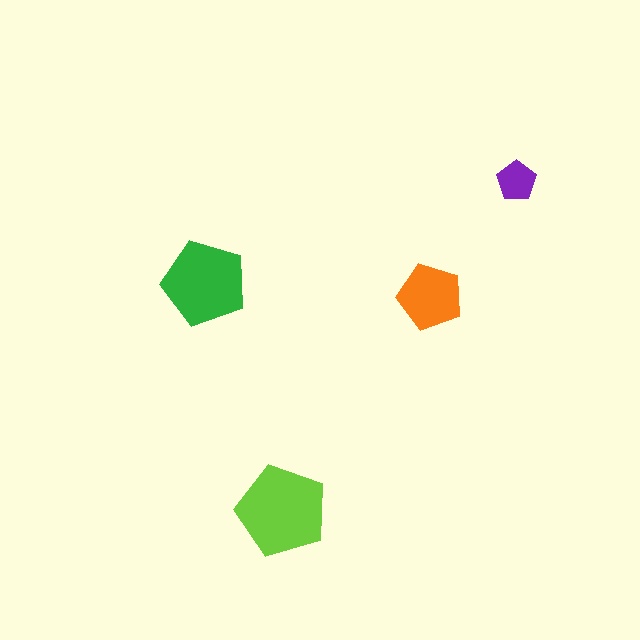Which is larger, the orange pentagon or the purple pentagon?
The orange one.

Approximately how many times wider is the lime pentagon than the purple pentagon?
About 2.5 times wider.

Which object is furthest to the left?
The green pentagon is leftmost.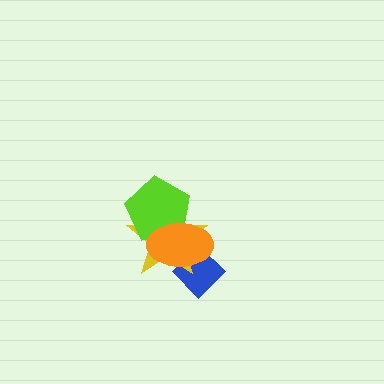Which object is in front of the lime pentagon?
The orange ellipse is in front of the lime pentagon.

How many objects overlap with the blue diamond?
2 objects overlap with the blue diamond.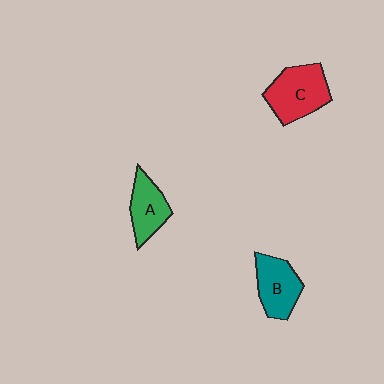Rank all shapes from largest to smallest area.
From largest to smallest: C (red), B (teal), A (green).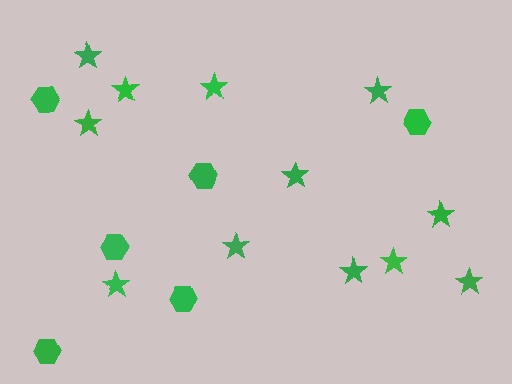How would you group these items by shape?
There are 2 groups: one group of stars (12) and one group of hexagons (6).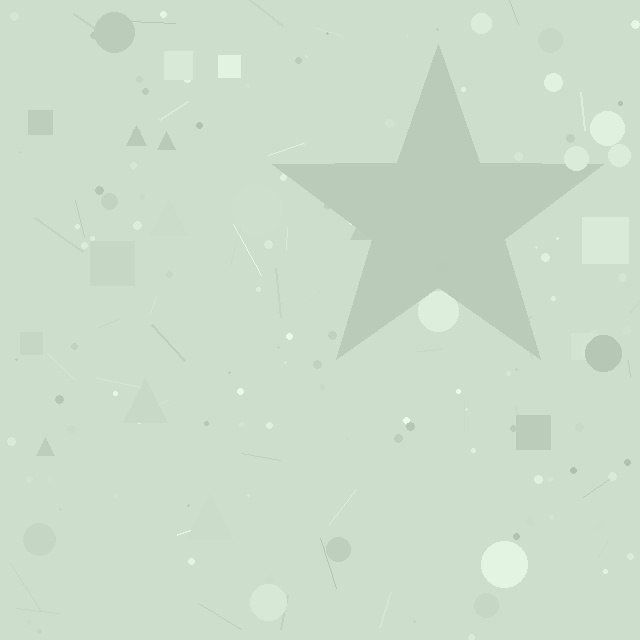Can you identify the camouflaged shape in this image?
The camouflaged shape is a star.